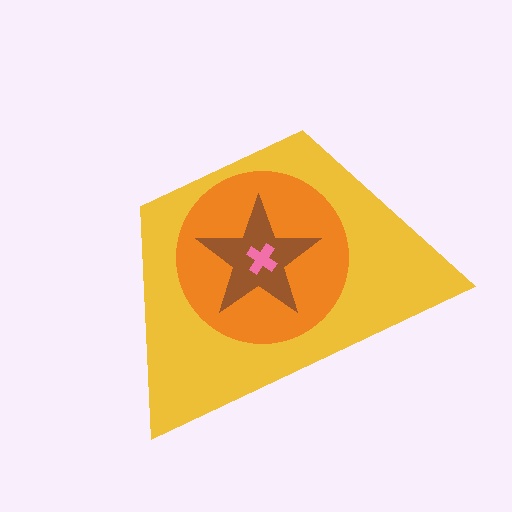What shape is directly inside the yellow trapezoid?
The orange circle.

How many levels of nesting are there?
4.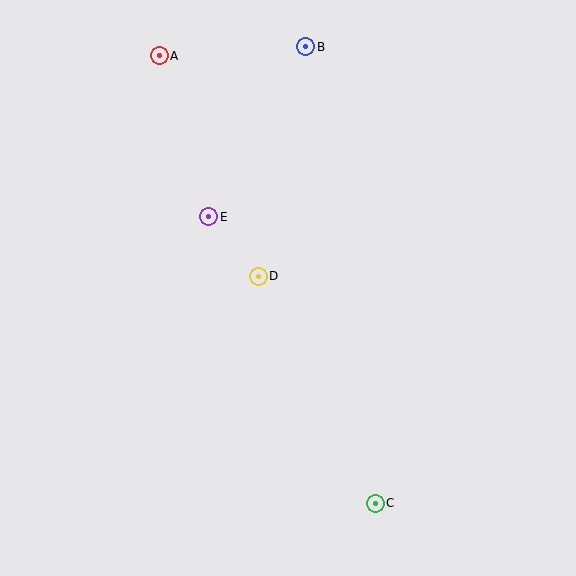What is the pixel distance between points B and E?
The distance between B and E is 196 pixels.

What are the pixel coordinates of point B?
Point B is at (306, 47).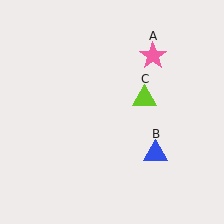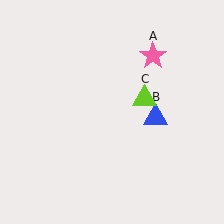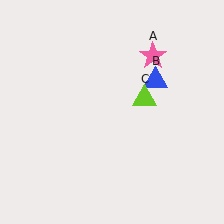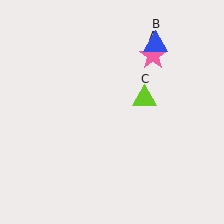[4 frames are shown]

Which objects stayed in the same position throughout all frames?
Pink star (object A) and lime triangle (object C) remained stationary.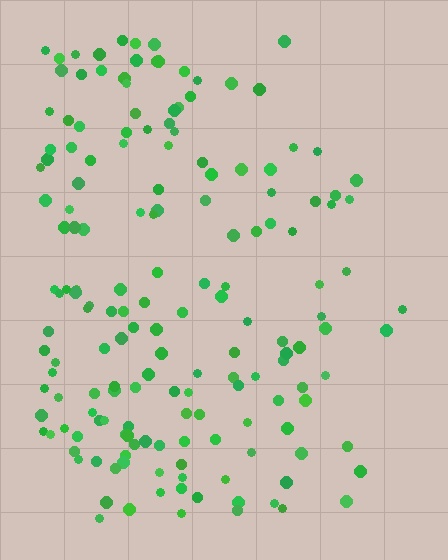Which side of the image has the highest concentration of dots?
The left.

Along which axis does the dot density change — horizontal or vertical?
Horizontal.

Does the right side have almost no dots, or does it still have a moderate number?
Still a moderate number, just noticeably fewer than the left.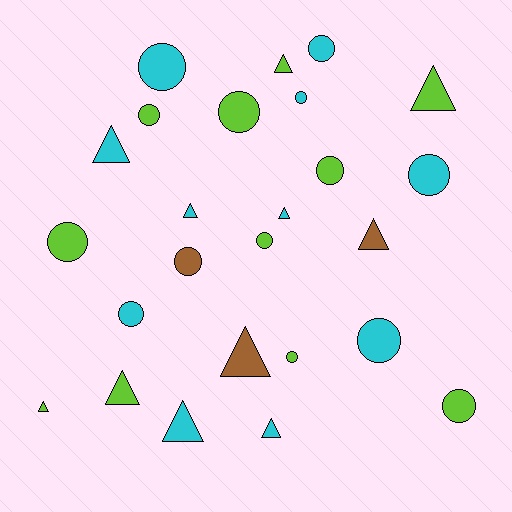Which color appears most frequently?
Lime, with 11 objects.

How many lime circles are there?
There are 7 lime circles.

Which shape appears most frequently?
Circle, with 14 objects.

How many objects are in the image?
There are 25 objects.